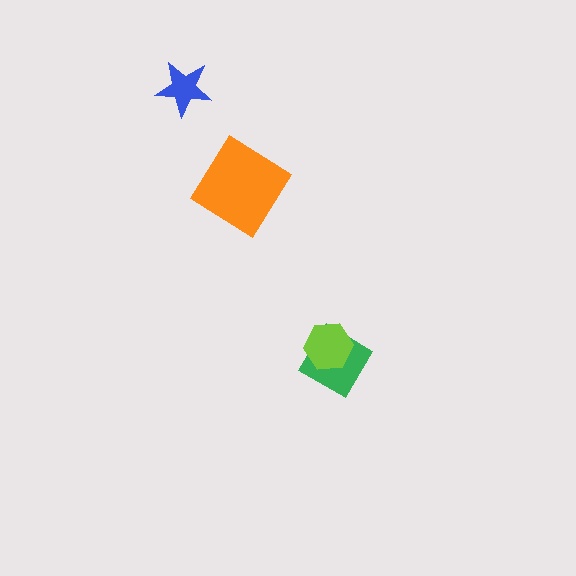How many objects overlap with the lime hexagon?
1 object overlaps with the lime hexagon.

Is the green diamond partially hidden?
Yes, it is partially covered by another shape.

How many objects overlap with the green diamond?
1 object overlaps with the green diamond.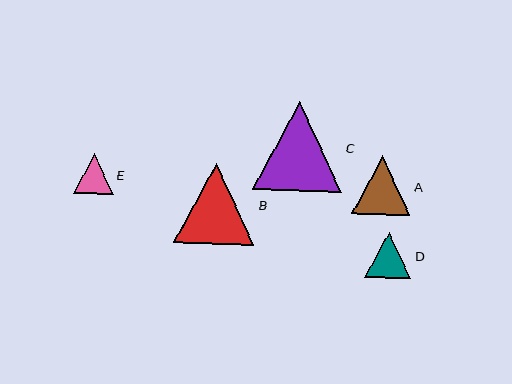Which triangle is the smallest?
Triangle E is the smallest with a size of approximately 40 pixels.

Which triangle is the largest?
Triangle C is the largest with a size of approximately 89 pixels.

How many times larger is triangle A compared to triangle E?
Triangle A is approximately 1.5 times the size of triangle E.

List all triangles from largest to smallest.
From largest to smallest: C, B, A, D, E.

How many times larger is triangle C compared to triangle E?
Triangle C is approximately 2.2 times the size of triangle E.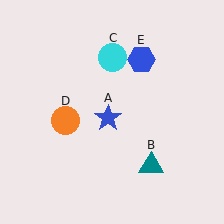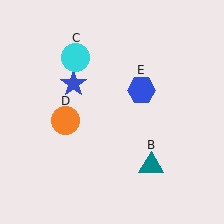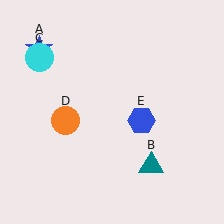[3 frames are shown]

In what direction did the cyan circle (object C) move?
The cyan circle (object C) moved left.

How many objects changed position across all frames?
3 objects changed position: blue star (object A), cyan circle (object C), blue hexagon (object E).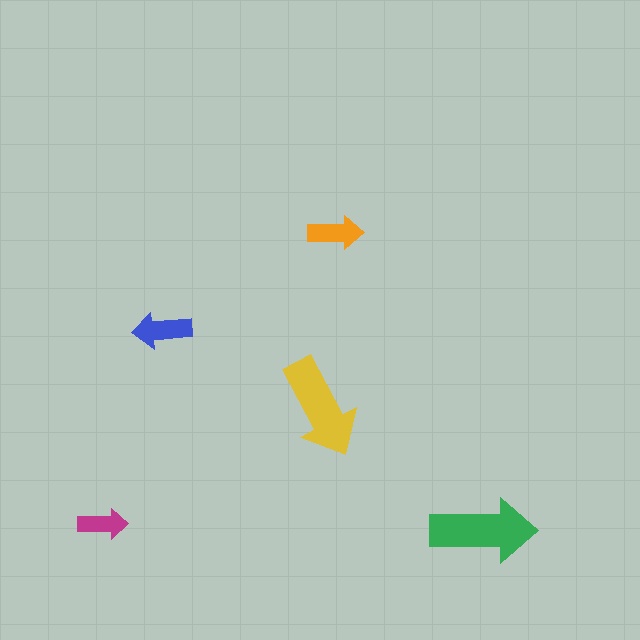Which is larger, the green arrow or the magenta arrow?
The green one.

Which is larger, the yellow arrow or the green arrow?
The green one.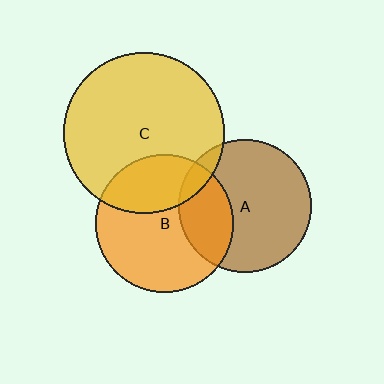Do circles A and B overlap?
Yes.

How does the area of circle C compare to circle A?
Approximately 1.5 times.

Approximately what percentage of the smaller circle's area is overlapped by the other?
Approximately 30%.